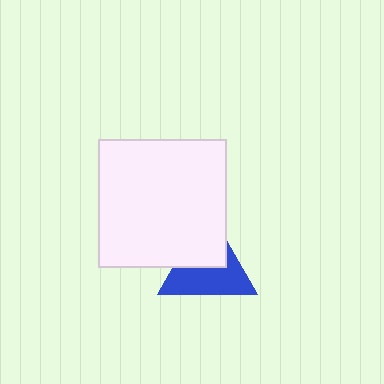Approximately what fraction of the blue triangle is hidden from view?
Roughly 43% of the blue triangle is hidden behind the white square.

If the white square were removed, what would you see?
You would see the complete blue triangle.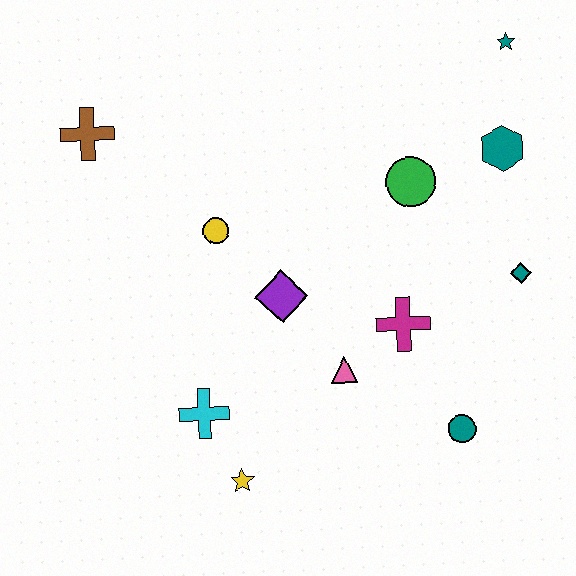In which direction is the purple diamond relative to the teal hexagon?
The purple diamond is to the left of the teal hexagon.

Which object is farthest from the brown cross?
The teal circle is farthest from the brown cross.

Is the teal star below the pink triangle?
No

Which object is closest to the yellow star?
The cyan cross is closest to the yellow star.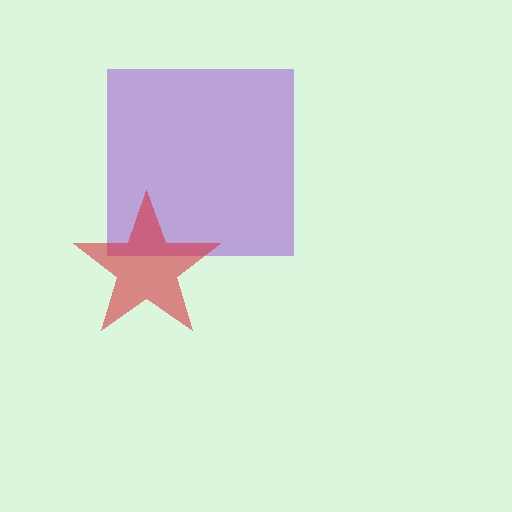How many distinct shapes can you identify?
There are 2 distinct shapes: a purple square, a red star.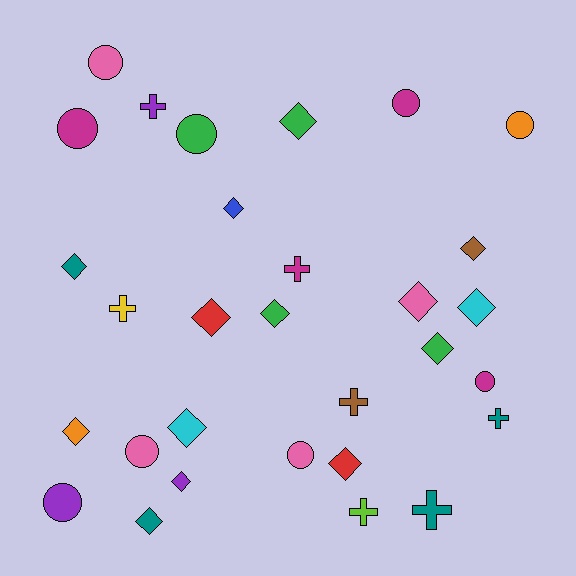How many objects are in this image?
There are 30 objects.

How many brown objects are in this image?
There are 2 brown objects.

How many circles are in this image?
There are 9 circles.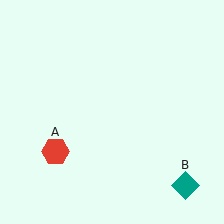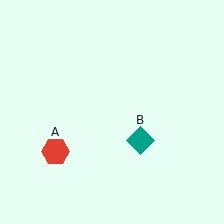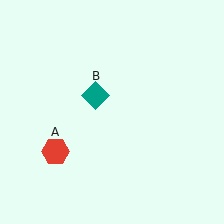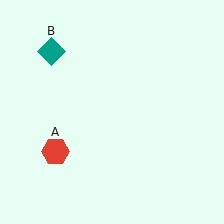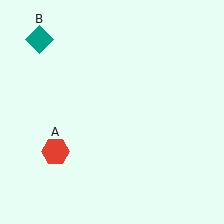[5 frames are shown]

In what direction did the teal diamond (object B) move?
The teal diamond (object B) moved up and to the left.